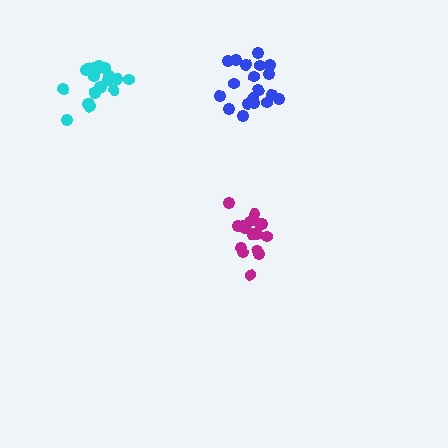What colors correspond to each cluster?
The clusters are colored: cyan, magenta, blue.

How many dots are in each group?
Group 1: 20 dots, Group 2: 16 dots, Group 3: 19 dots (55 total).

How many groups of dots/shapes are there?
There are 3 groups.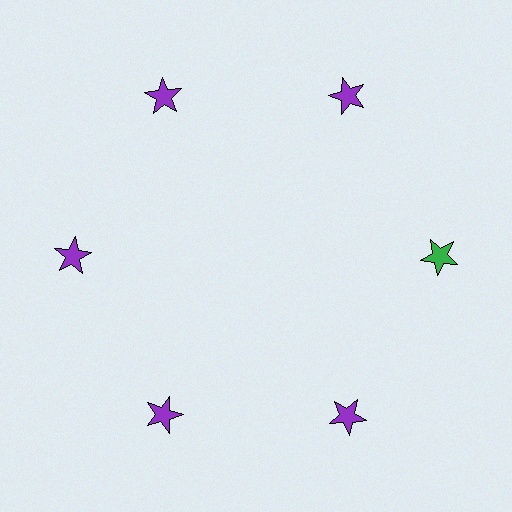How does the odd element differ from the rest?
It has a different color: green instead of purple.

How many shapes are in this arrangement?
There are 6 shapes arranged in a ring pattern.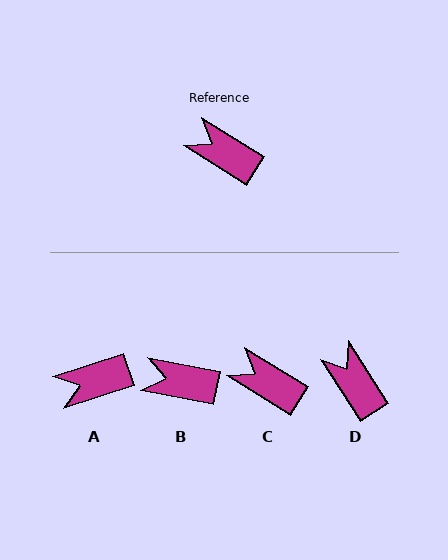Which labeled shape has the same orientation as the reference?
C.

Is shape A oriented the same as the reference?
No, it is off by about 50 degrees.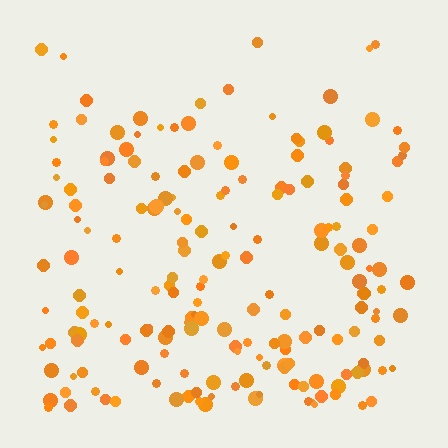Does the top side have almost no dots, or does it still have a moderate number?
Still a moderate number, just noticeably fewer than the bottom.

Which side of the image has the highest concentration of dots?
The bottom.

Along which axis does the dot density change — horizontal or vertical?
Vertical.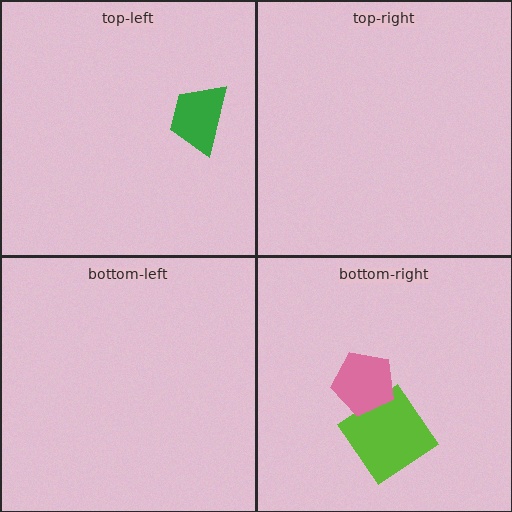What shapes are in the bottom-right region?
The lime diamond, the pink pentagon.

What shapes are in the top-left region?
The green trapezoid.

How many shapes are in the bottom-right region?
2.